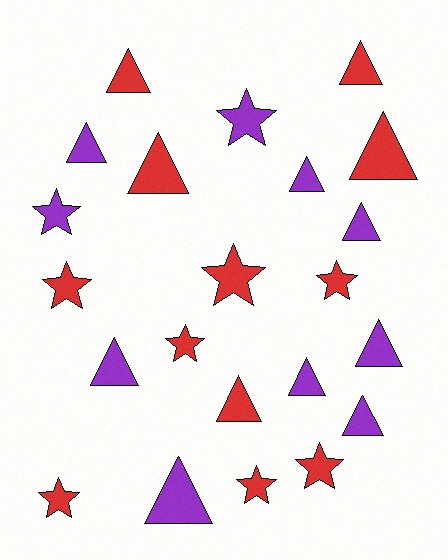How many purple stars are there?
There are 2 purple stars.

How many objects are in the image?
There are 22 objects.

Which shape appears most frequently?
Triangle, with 13 objects.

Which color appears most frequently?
Red, with 12 objects.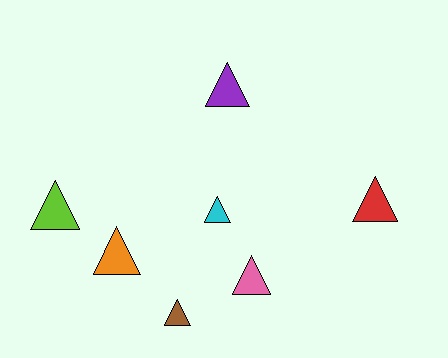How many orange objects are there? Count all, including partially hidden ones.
There is 1 orange object.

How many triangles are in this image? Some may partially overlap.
There are 7 triangles.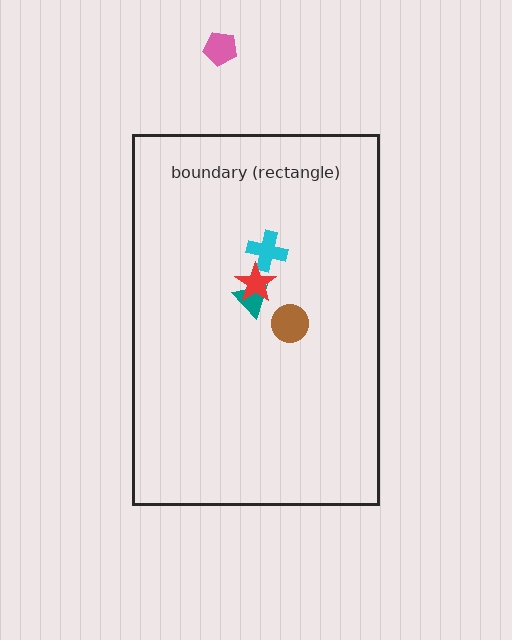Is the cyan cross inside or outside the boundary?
Inside.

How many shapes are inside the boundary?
4 inside, 1 outside.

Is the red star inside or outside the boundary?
Inside.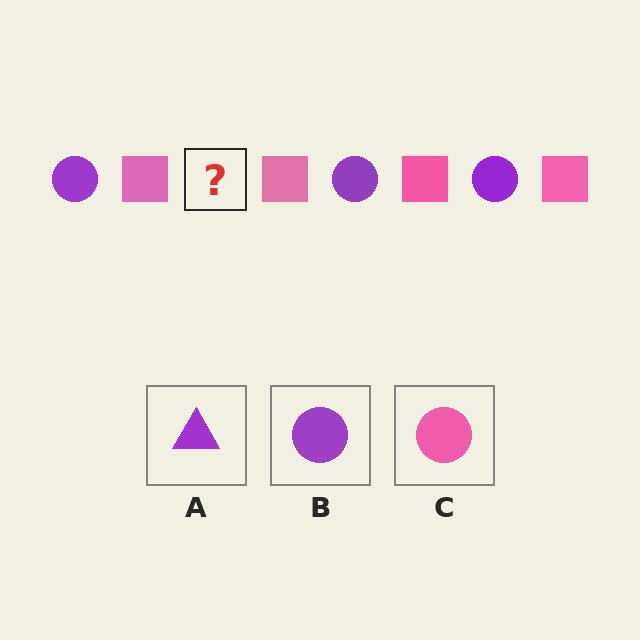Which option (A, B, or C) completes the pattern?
B.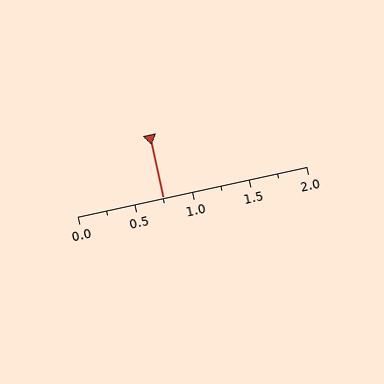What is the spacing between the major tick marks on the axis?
The major ticks are spaced 0.5 apart.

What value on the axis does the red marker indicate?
The marker indicates approximately 0.75.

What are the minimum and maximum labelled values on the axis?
The axis runs from 0.0 to 2.0.